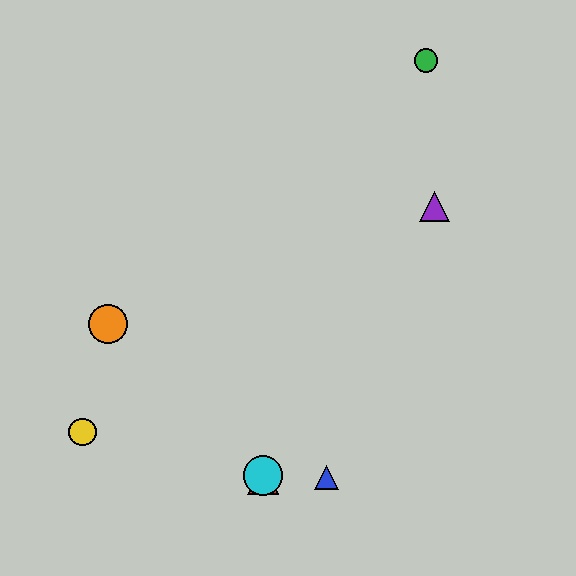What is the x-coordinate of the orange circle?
The orange circle is at x≈108.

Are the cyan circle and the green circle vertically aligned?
No, the cyan circle is at x≈263 and the green circle is at x≈426.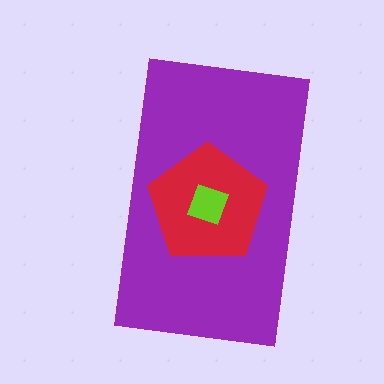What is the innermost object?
The lime square.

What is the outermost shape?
The purple rectangle.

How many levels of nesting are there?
3.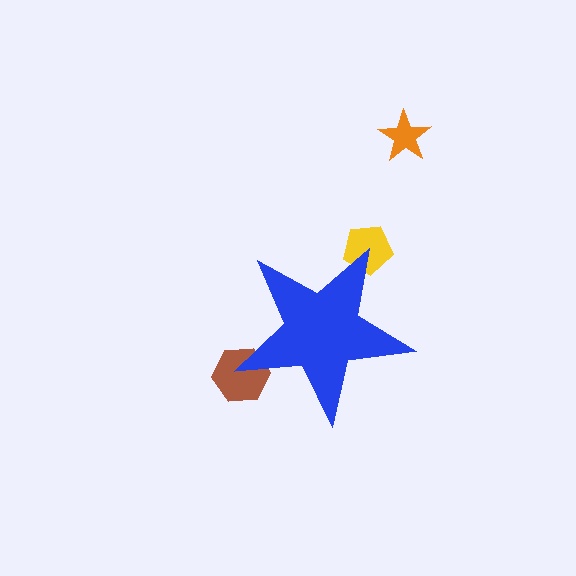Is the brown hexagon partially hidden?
Yes, the brown hexagon is partially hidden behind the blue star.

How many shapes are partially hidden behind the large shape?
2 shapes are partially hidden.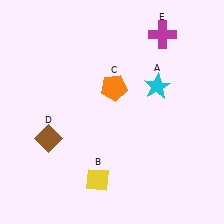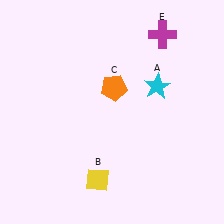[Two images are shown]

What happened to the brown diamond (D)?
The brown diamond (D) was removed in Image 2. It was in the bottom-left area of Image 1.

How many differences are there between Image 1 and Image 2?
There is 1 difference between the two images.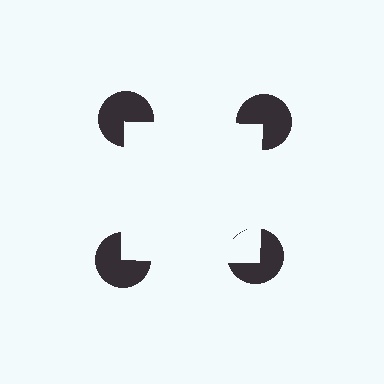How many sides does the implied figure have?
4 sides.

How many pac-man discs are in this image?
There are 4 — one at each vertex of the illusory square.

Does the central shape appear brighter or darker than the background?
It typically appears slightly brighter than the background, even though no actual brightness change is drawn.